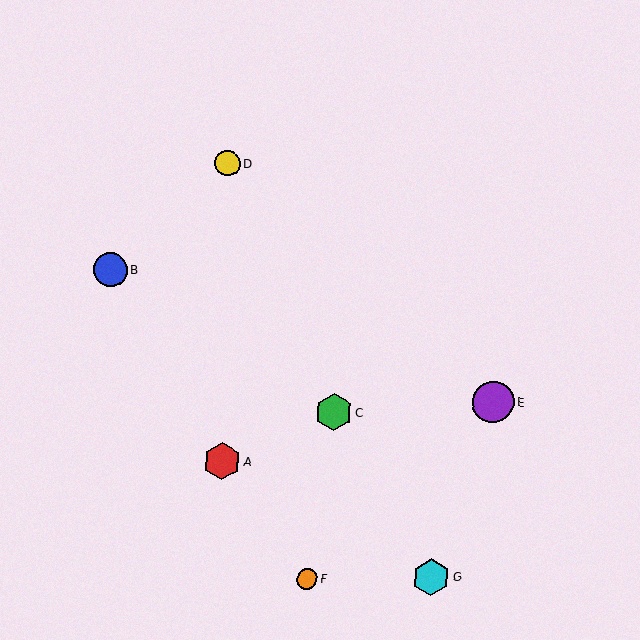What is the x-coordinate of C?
Object C is at x≈333.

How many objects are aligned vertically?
2 objects (A, D) are aligned vertically.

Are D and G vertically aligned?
No, D is at x≈227 and G is at x≈431.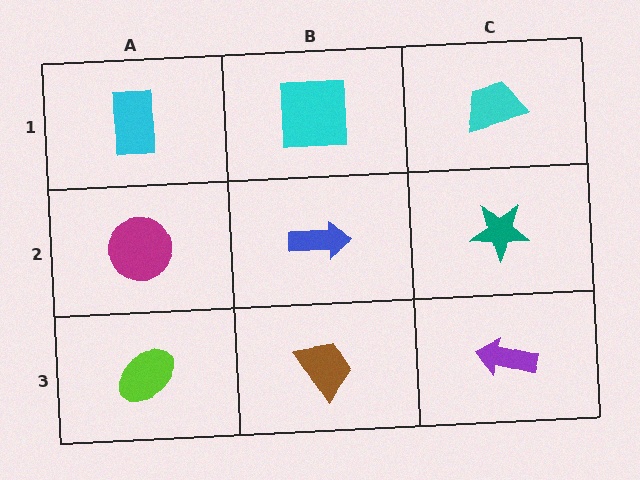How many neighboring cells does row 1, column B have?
3.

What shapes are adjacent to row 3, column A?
A magenta circle (row 2, column A), a brown trapezoid (row 3, column B).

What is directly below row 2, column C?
A purple arrow.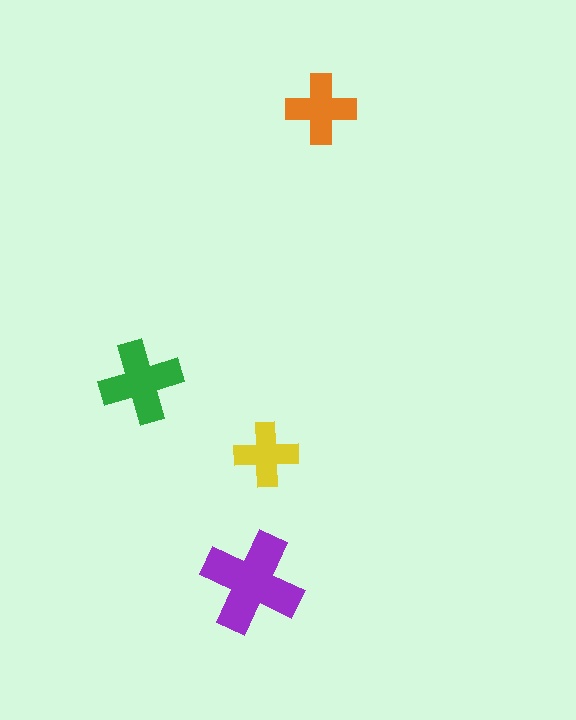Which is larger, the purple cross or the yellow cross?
The purple one.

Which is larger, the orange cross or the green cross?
The green one.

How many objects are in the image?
There are 4 objects in the image.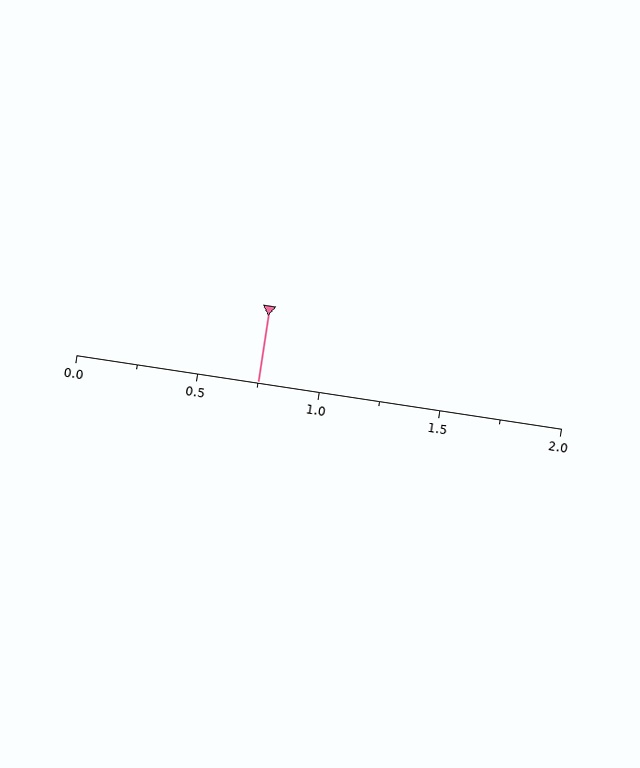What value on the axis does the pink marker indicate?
The marker indicates approximately 0.75.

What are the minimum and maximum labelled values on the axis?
The axis runs from 0.0 to 2.0.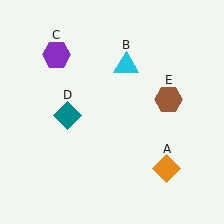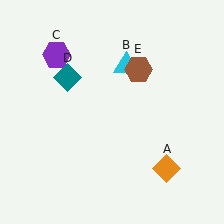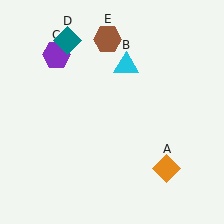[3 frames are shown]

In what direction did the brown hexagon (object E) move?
The brown hexagon (object E) moved up and to the left.